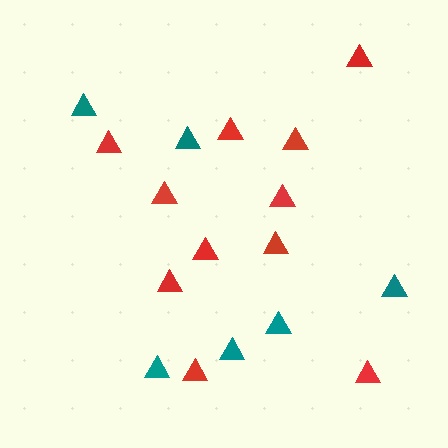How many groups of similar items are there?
There are 2 groups: one group of teal triangles (6) and one group of red triangles (11).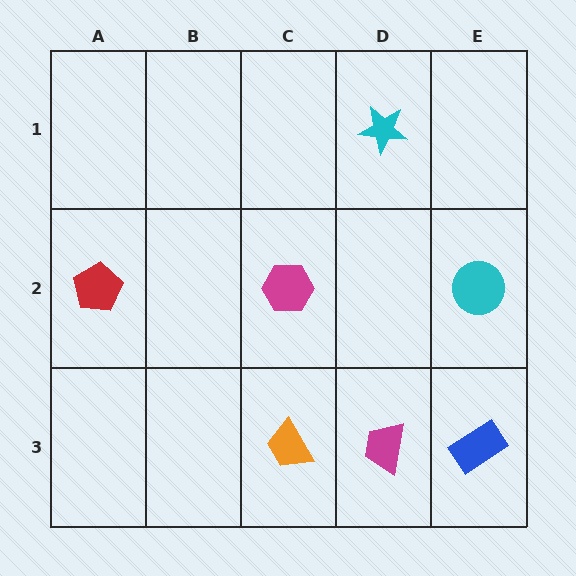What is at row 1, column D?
A cyan star.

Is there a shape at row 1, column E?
No, that cell is empty.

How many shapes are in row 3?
3 shapes.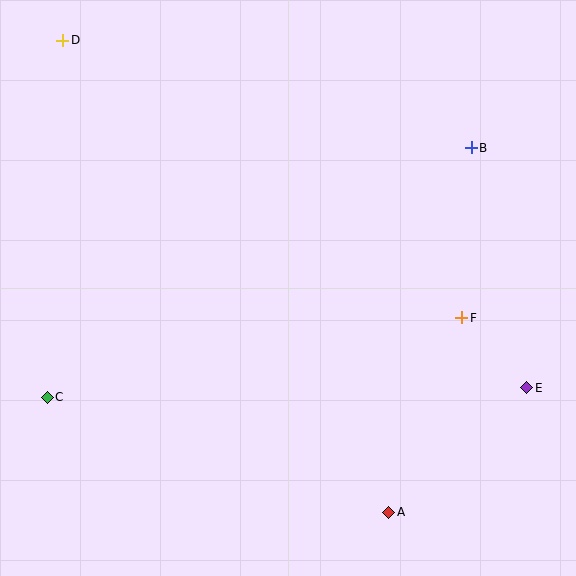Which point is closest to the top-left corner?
Point D is closest to the top-left corner.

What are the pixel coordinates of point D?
Point D is at (63, 40).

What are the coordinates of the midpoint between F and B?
The midpoint between F and B is at (466, 233).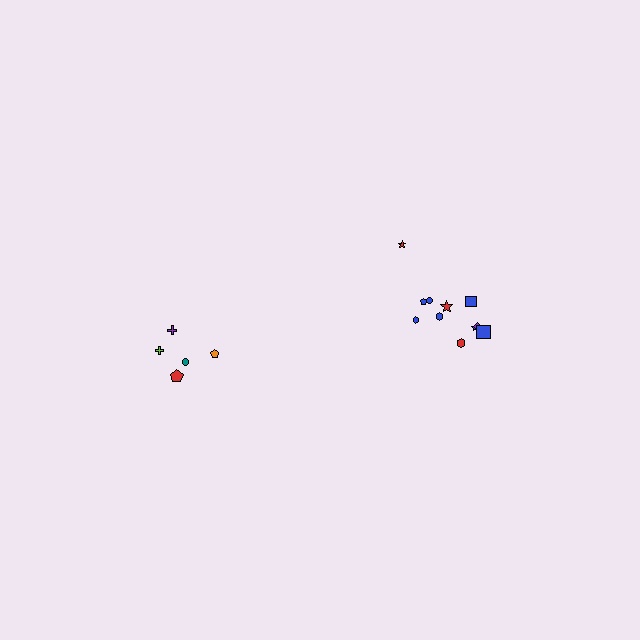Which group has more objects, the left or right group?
The right group.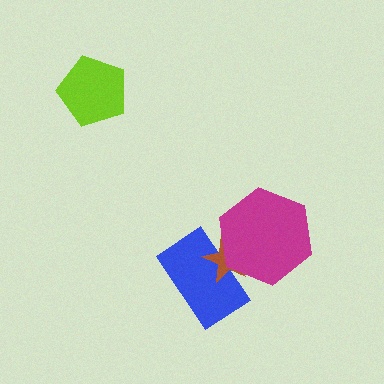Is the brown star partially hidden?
Yes, it is partially covered by another shape.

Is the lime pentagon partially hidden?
No, no other shape covers it.